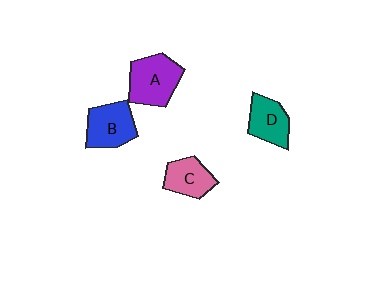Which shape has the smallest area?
Shape C (pink).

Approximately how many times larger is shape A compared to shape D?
Approximately 1.3 times.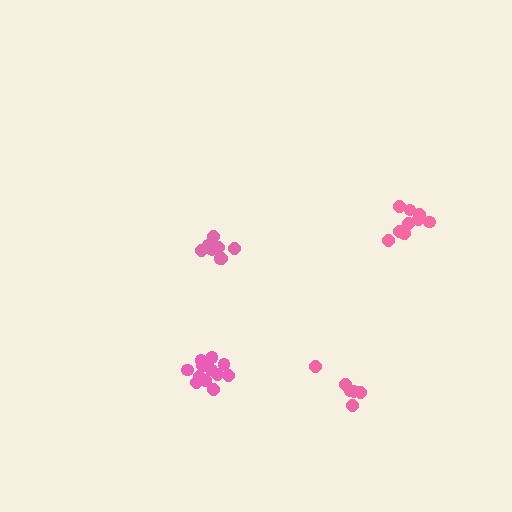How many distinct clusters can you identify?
There are 4 distinct clusters.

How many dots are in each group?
Group 1: 9 dots, Group 2: 7 dots, Group 3: 10 dots, Group 4: 13 dots (39 total).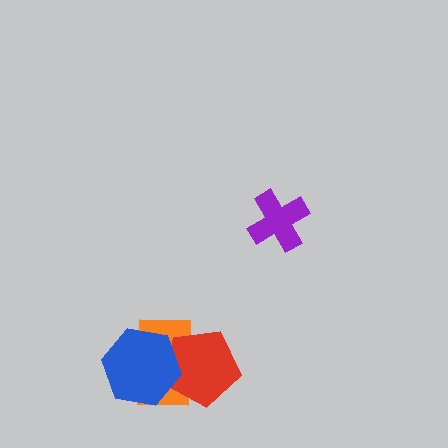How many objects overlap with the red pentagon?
2 objects overlap with the red pentagon.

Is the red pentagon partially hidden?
Yes, it is partially covered by another shape.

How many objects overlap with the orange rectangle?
2 objects overlap with the orange rectangle.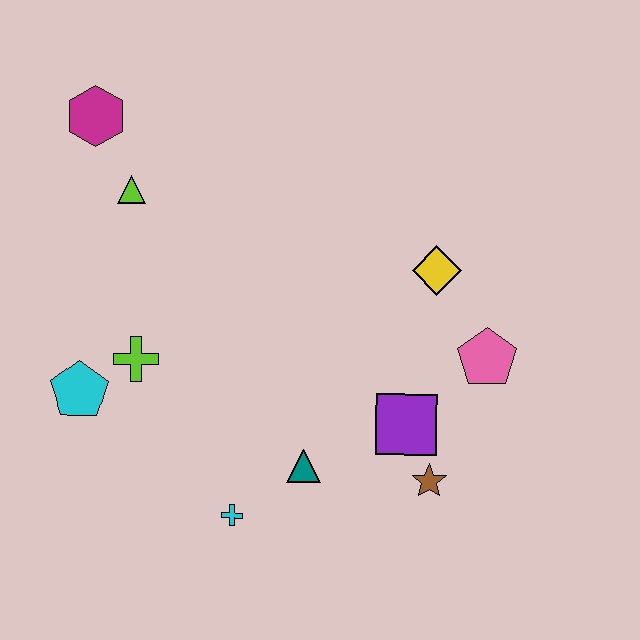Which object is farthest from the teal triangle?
The magenta hexagon is farthest from the teal triangle.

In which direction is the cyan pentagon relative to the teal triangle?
The cyan pentagon is to the left of the teal triangle.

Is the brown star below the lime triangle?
Yes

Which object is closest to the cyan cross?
The teal triangle is closest to the cyan cross.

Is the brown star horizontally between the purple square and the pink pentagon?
Yes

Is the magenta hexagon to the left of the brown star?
Yes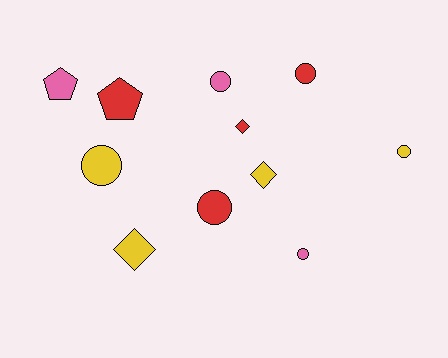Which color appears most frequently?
Red, with 4 objects.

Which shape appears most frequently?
Circle, with 6 objects.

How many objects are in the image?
There are 11 objects.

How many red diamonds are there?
There is 1 red diamond.